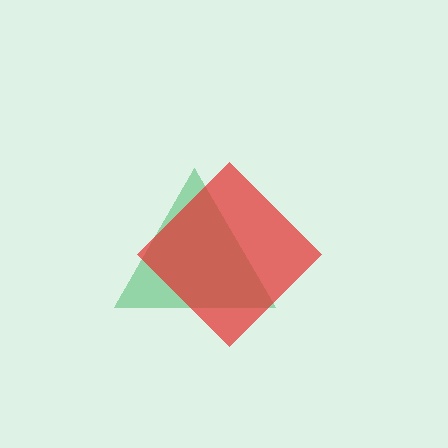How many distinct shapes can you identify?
There are 2 distinct shapes: a green triangle, a red diamond.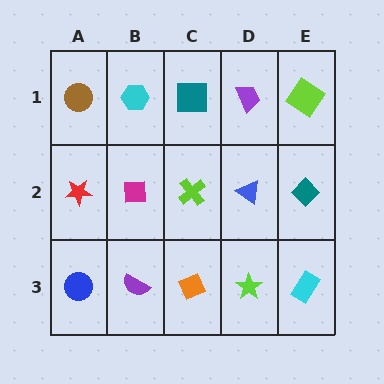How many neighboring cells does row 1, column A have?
2.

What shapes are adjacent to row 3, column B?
A magenta square (row 2, column B), a blue circle (row 3, column A), an orange diamond (row 3, column C).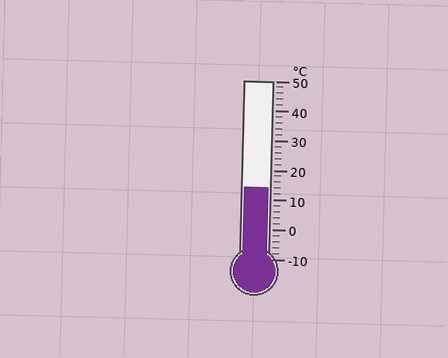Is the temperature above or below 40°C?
The temperature is below 40°C.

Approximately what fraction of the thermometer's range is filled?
The thermometer is filled to approximately 40% of its range.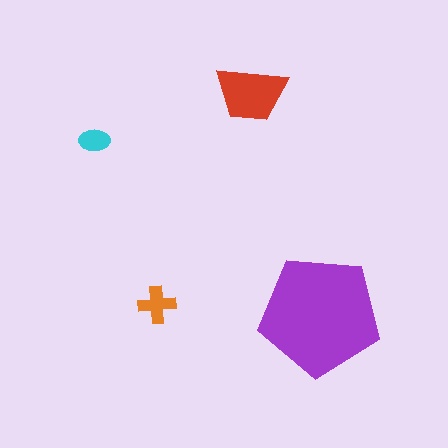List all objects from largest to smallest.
The purple pentagon, the red trapezoid, the orange cross, the cyan ellipse.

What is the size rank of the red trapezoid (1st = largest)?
2nd.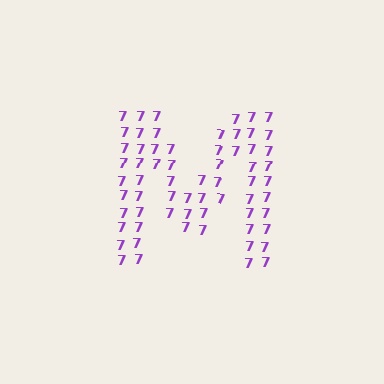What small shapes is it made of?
It is made of small digit 7's.